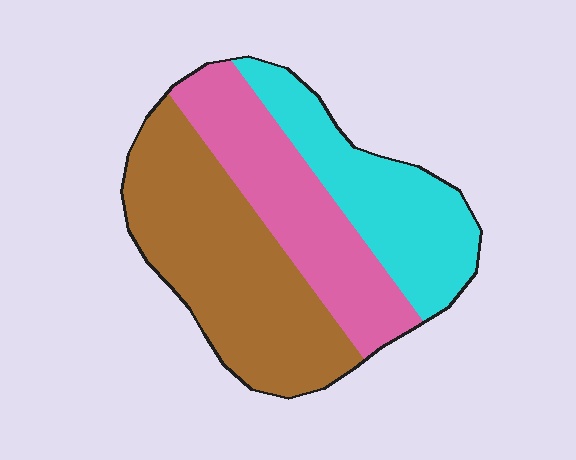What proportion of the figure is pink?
Pink covers around 30% of the figure.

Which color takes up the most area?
Brown, at roughly 45%.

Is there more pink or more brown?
Brown.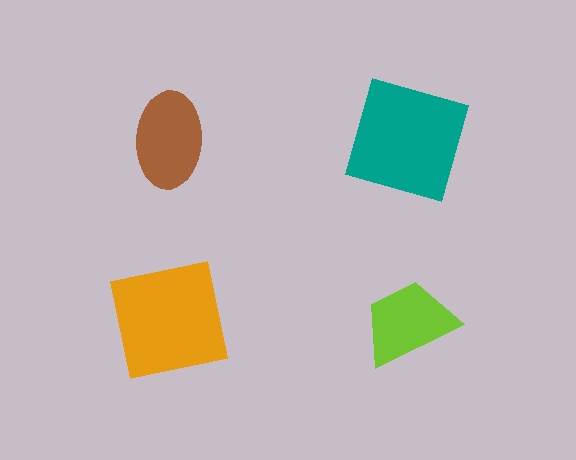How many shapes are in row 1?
2 shapes.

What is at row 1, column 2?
A teal square.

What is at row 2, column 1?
An orange square.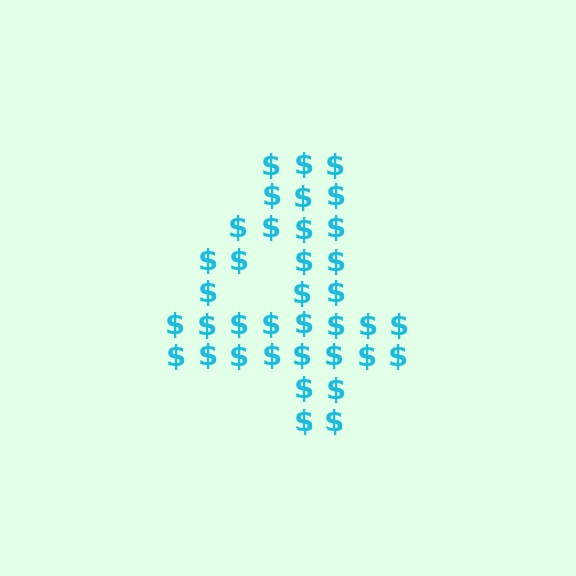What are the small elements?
The small elements are dollar signs.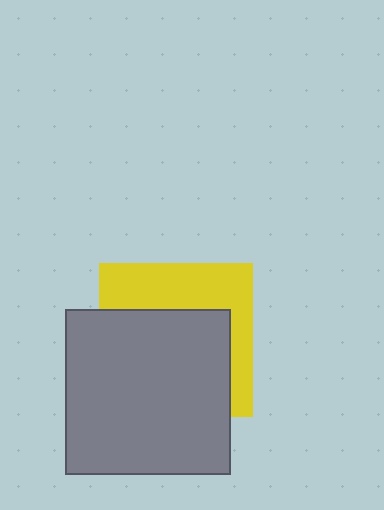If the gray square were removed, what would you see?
You would see the complete yellow square.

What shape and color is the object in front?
The object in front is a gray square.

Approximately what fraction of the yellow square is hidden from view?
Roughly 60% of the yellow square is hidden behind the gray square.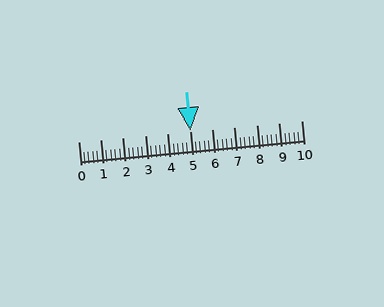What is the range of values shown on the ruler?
The ruler shows values from 0 to 10.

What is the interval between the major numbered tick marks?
The major tick marks are spaced 1 units apart.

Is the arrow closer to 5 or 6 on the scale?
The arrow is closer to 5.